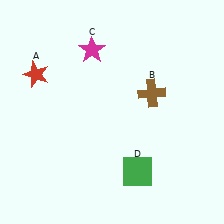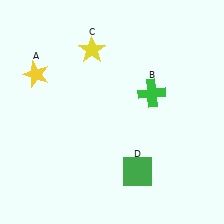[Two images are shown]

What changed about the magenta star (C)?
In Image 1, C is magenta. In Image 2, it changed to yellow.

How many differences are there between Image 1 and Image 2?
There are 3 differences between the two images.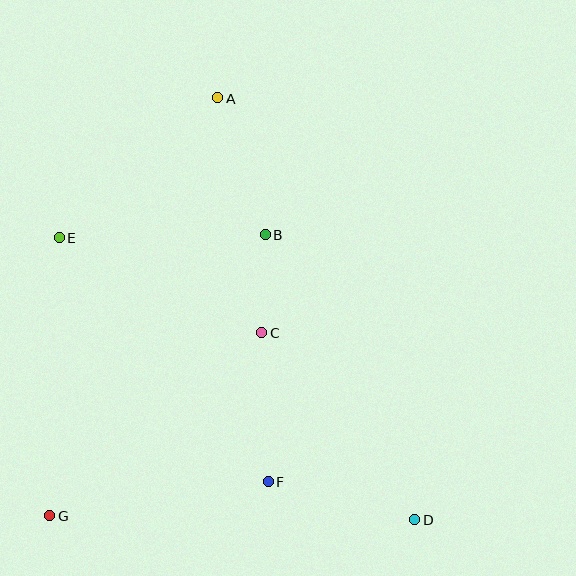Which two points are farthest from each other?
Points A and D are farthest from each other.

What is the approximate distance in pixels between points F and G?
The distance between F and G is approximately 221 pixels.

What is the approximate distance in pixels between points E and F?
The distance between E and F is approximately 321 pixels.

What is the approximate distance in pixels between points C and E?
The distance between C and E is approximately 223 pixels.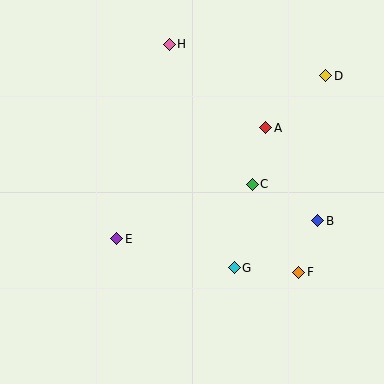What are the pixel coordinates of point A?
Point A is at (266, 128).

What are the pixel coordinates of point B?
Point B is at (318, 221).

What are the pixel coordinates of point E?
Point E is at (117, 239).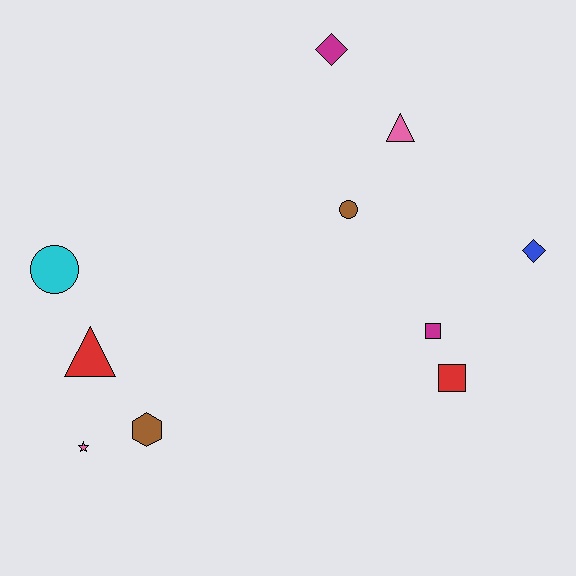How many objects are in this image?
There are 10 objects.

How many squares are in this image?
There are 2 squares.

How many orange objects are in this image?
There are no orange objects.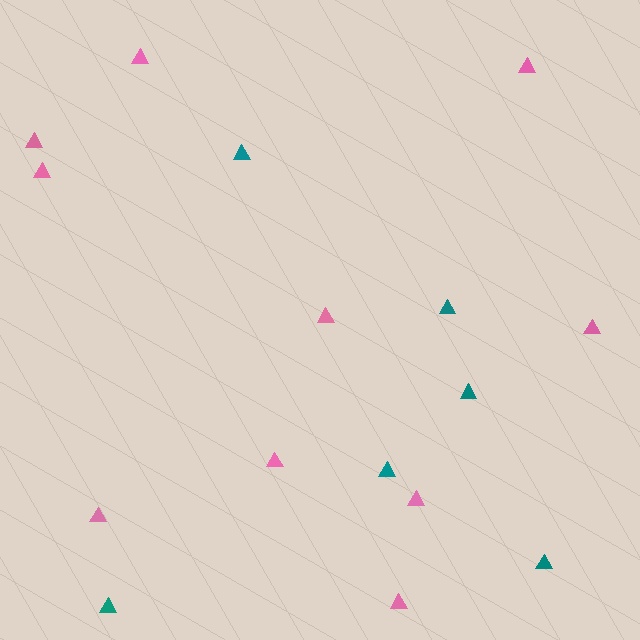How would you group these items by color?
There are 2 groups: one group of pink triangles (10) and one group of teal triangles (6).